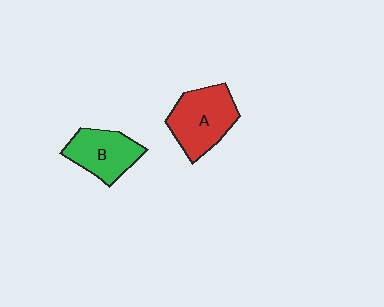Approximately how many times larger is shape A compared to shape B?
Approximately 1.2 times.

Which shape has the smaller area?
Shape B (green).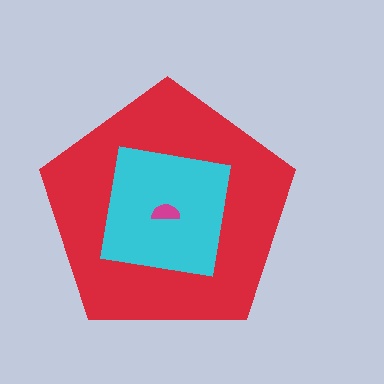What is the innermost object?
The magenta semicircle.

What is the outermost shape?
The red pentagon.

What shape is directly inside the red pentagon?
The cyan square.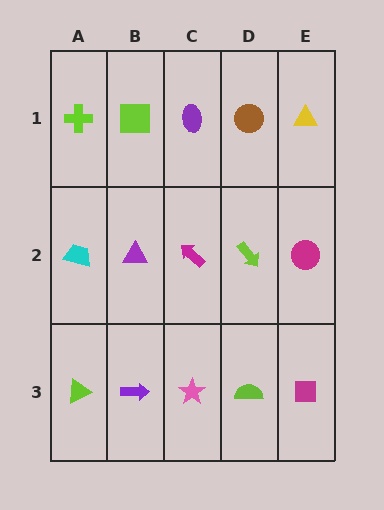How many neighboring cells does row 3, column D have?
3.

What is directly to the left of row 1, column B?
A lime cross.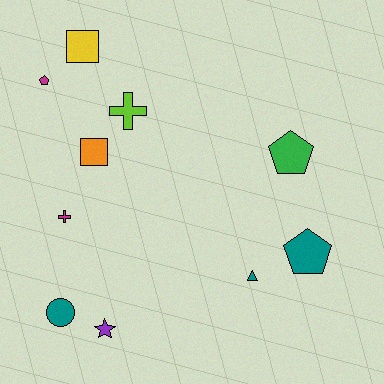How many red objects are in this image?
There are no red objects.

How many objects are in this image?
There are 10 objects.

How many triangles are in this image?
There is 1 triangle.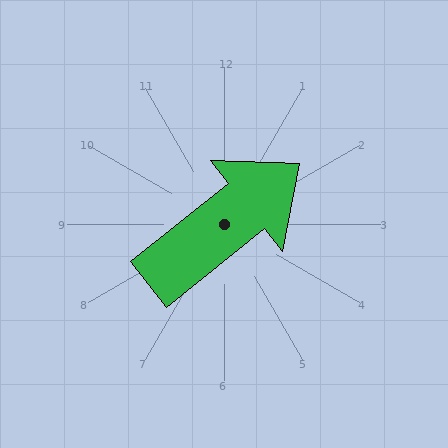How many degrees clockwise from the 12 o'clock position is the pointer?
Approximately 52 degrees.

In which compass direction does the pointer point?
Northeast.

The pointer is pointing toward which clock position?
Roughly 2 o'clock.